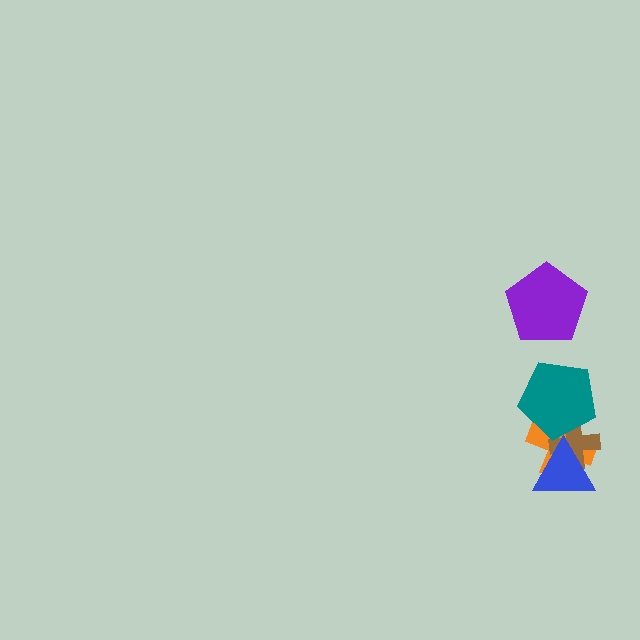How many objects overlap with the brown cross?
3 objects overlap with the brown cross.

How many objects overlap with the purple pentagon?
0 objects overlap with the purple pentagon.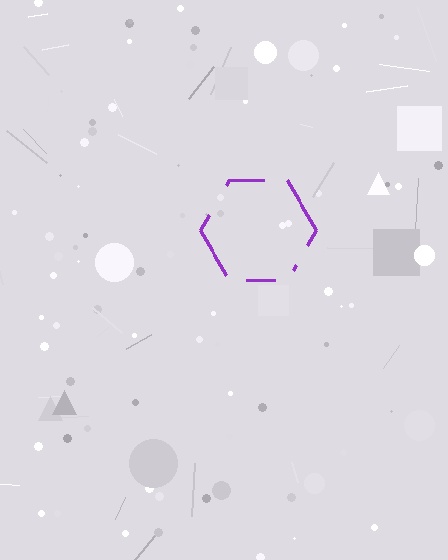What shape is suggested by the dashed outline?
The dashed outline suggests a hexagon.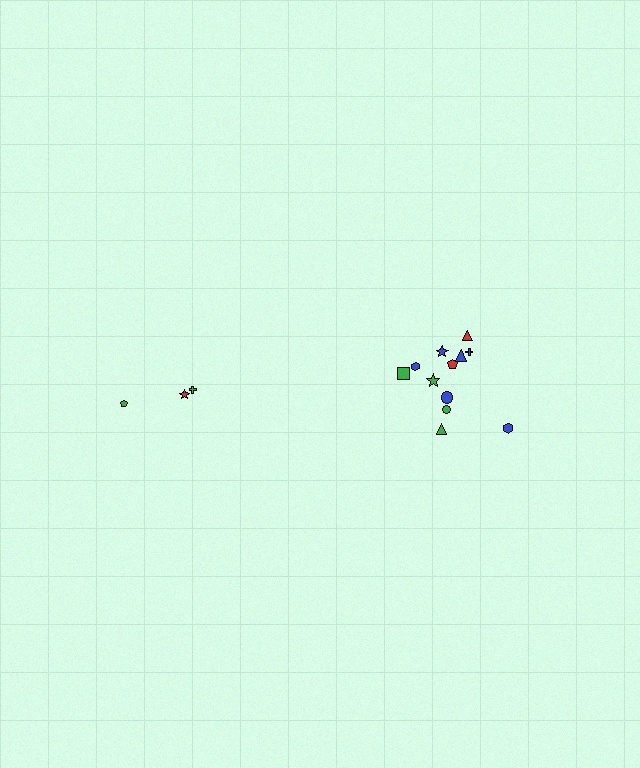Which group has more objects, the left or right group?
The right group.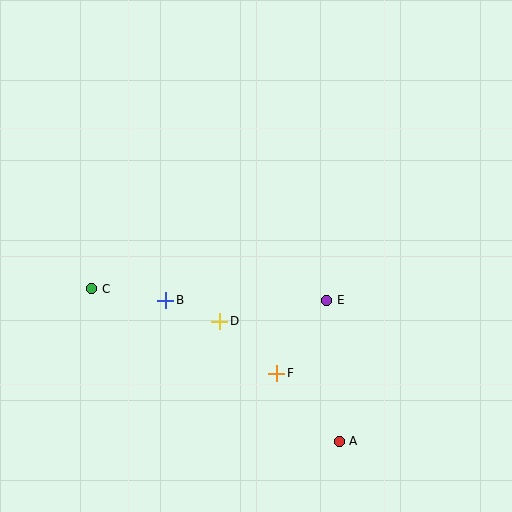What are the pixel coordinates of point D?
Point D is at (220, 321).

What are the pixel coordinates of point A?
Point A is at (339, 441).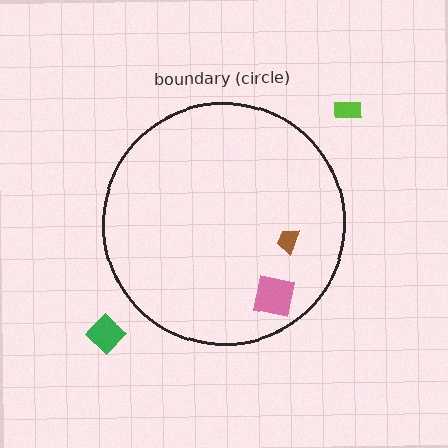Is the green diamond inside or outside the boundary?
Outside.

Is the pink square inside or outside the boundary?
Inside.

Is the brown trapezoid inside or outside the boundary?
Inside.